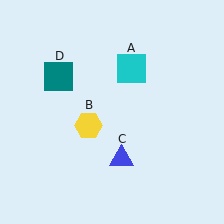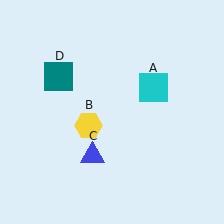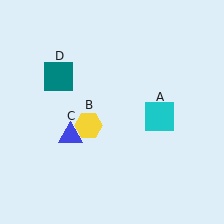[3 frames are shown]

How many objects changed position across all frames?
2 objects changed position: cyan square (object A), blue triangle (object C).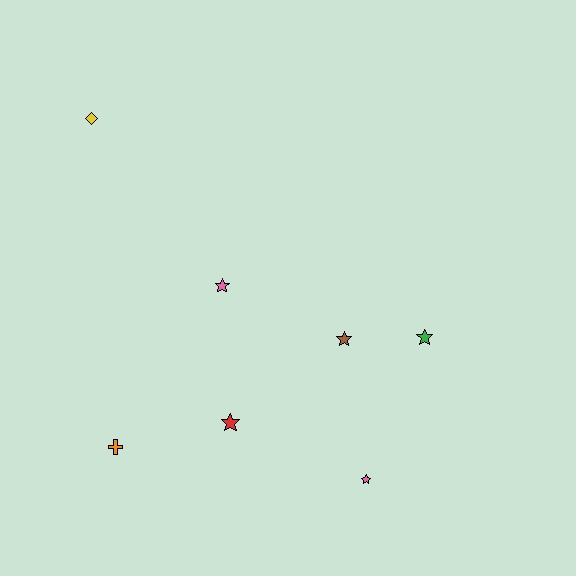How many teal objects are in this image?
There are no teal objects.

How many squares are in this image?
There are no squares.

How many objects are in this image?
There are 7 objects.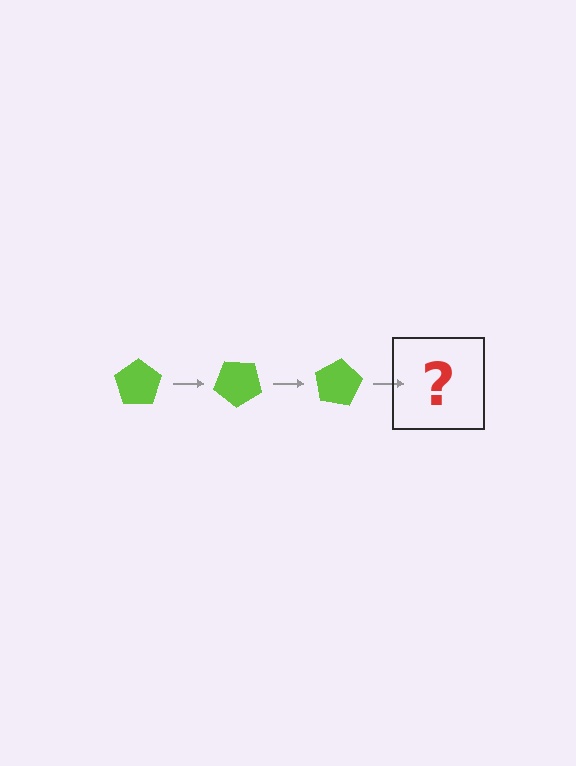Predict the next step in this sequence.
The next step is a lime pentagon rotated 120 degrees.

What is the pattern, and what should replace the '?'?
The pattern is that the pentagon rotates 40 degrees each step. The '?' should be a lime pentagon rotated 120 degrees.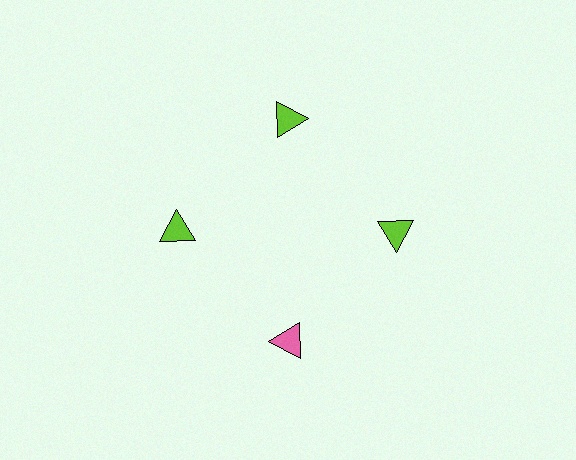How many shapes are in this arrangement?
There are 4 shapes arranged in a ring pattern.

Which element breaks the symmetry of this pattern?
The pink triangle at roughly the 6 o'clock position breaks the symmetry. All other shapes are lime triangles.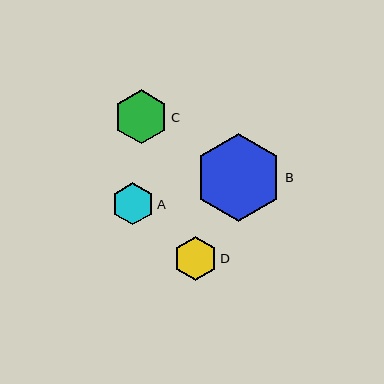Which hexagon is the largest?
Hexagon B is the largest with a size of approximately 87 pixels.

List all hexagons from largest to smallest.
From largest to smallest: B, C, D, A.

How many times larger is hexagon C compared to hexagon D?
Hexagon C is approximately 1.2 times the size of hexagon D.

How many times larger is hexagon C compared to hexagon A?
Hexagon C is approximately 1.3 times the size of hexagon A.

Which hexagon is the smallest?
Hexagon A is the smallest with a size of approximately 42 pixels.